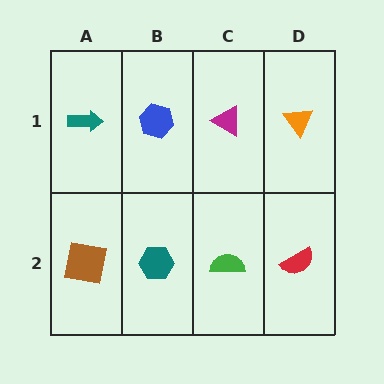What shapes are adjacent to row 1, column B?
A teal hexagon (row 2, column B), a teal arrow (row 1, column A), a magenta triangle (row 1, column C).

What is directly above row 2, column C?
A magenta triangle.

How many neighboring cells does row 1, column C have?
3.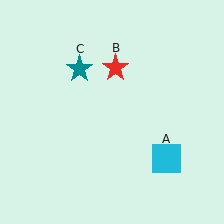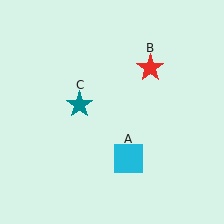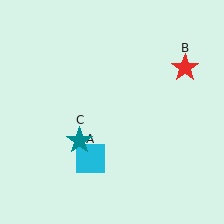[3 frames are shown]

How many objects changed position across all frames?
3 objects changed position: cyan square (object A), red star (object B), teal star (object C).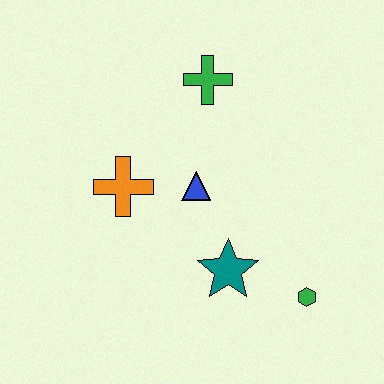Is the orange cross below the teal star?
No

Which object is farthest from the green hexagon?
The green cross is farthest from the green hexagon.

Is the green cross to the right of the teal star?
No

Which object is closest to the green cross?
The blue triangle is closest to the green cross.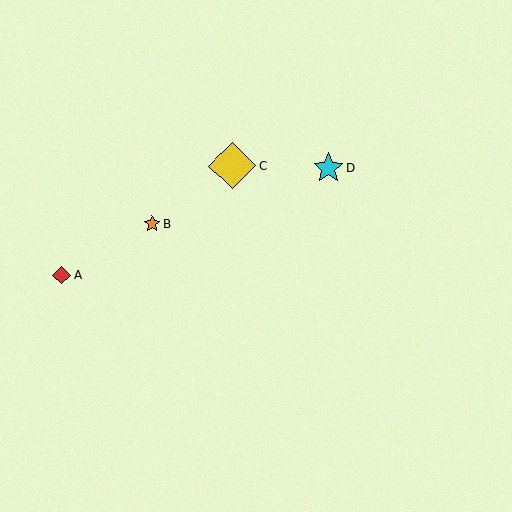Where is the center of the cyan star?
The center of the cyan star is at (328, 168).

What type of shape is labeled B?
Shape B is an orange star.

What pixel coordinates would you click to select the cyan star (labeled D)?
Click at (328, 168) to select the cyan star D.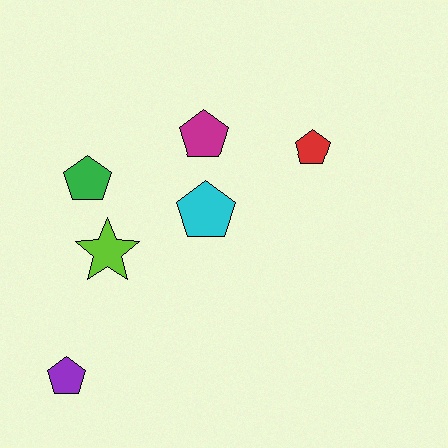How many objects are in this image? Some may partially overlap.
There are 6 objects.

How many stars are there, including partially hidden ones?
There is 1 star.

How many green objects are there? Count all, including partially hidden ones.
There is 1 green object.